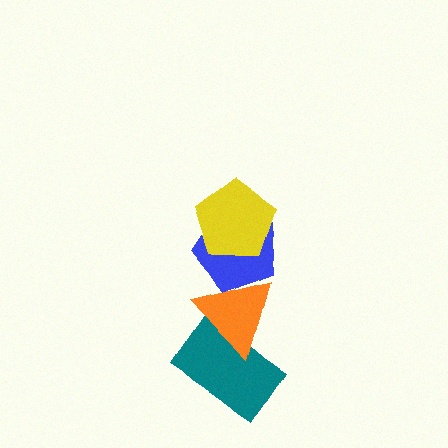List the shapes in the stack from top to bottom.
From top to bottom: the yellow pentagon, the blue pentagon, the orange triangle, the teal rectangle.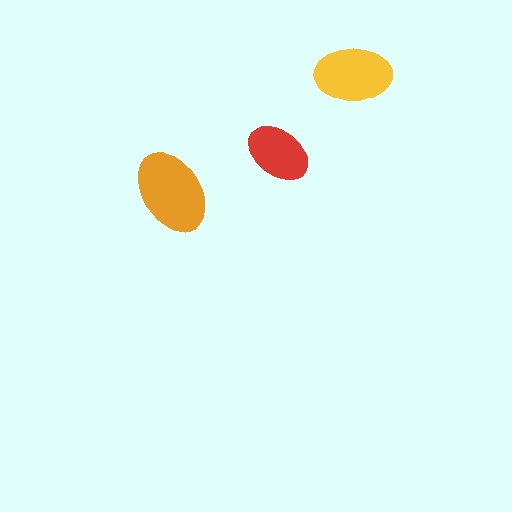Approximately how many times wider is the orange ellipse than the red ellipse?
About 1.5 times wider.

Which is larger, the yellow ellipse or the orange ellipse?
The orange one.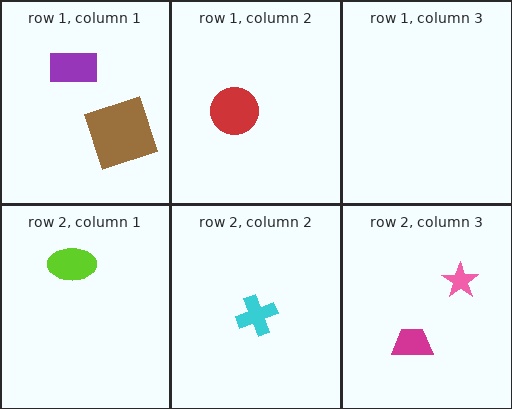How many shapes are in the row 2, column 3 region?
2.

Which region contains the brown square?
The row 1, column 1 region.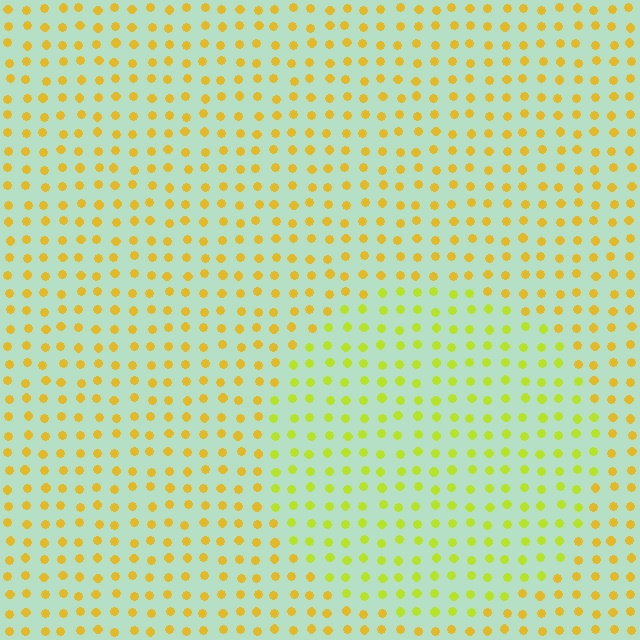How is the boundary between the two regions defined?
The boundary is defined purely by a slight shift in hue (about 29 degrees). Spacing, size, and orientation are identical on both sides.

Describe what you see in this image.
The image is filled with small yellow elements in a uniform arrangement. A circle-shaped region is visible where the elements are tinted to a slightly different hue, forming a subtle color boundary.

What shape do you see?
I see a circle.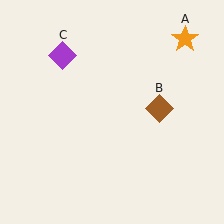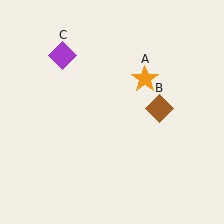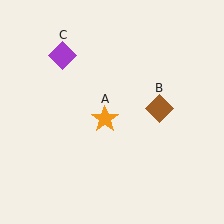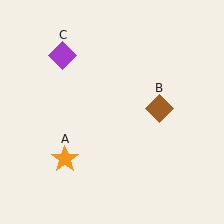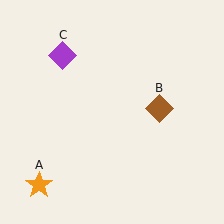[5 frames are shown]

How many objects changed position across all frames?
1 object changed position: orange star (object A).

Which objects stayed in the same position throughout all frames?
Brown diamond (object B) and purple diamond (object C) remained stationary.